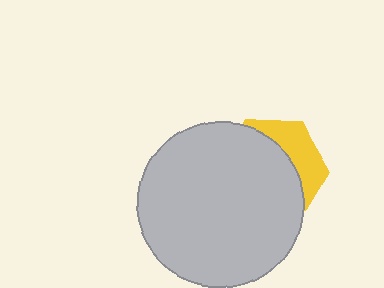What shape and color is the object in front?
The object in front is a light gray circle.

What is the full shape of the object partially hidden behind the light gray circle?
The partially hidden object is a yellow hexagon.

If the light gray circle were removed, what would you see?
You would see the complete yellow hexagon.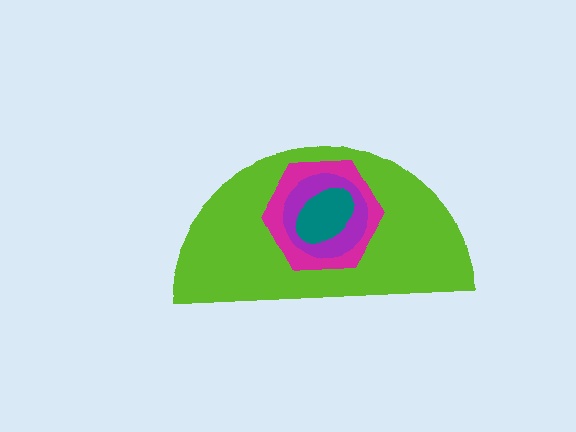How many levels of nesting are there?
4.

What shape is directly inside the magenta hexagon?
The purple circle.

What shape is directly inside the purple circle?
The teal ellipse.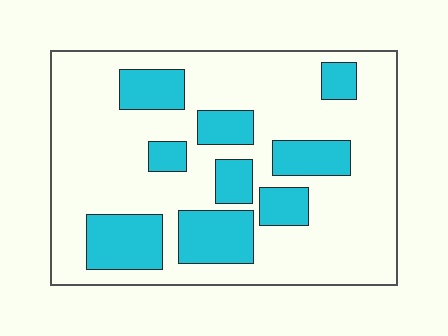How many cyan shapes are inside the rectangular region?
9.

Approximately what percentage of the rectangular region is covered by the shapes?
Approximately 25%.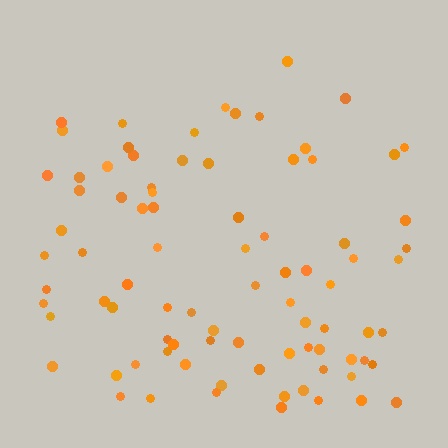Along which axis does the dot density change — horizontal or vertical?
Vertical.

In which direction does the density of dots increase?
From top to bottom, with the bottom side densest.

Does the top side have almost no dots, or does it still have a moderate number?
Still a moderate number, just noticeably fewer than the bottom.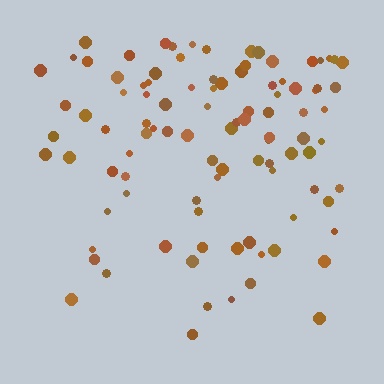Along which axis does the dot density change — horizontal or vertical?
Vertical.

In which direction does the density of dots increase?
From bottom to top, with the top side densest.